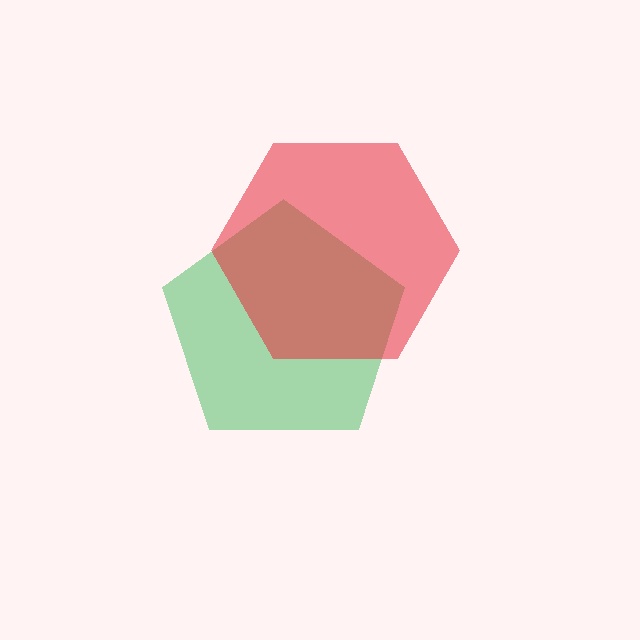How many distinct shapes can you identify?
There are 2 distinct shapes: a green pentagon, a red hexagon.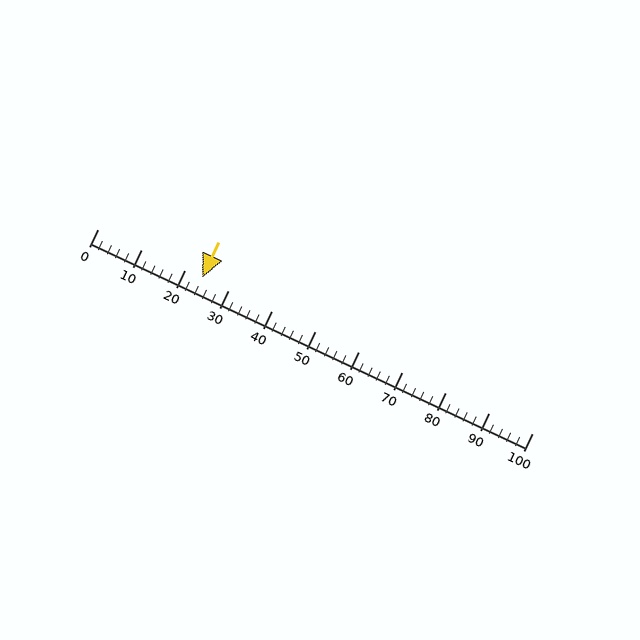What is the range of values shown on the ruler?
The ruler shows values from 0 to 100.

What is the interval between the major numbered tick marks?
The major tick marks are spaced 10 units apart.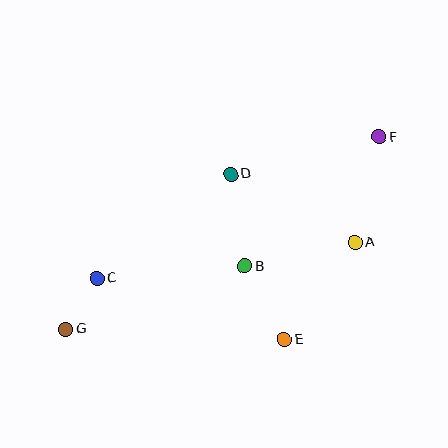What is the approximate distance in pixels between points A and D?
The distance between A and D is approximately 142 pixels.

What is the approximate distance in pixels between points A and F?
The distance between A and F is approximately 108 pixels.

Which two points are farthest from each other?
Points F and G are farthest from each other.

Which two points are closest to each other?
Points C and G are closest to each other.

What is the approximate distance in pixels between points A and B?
The distance between A and B is approximately 113 pixels.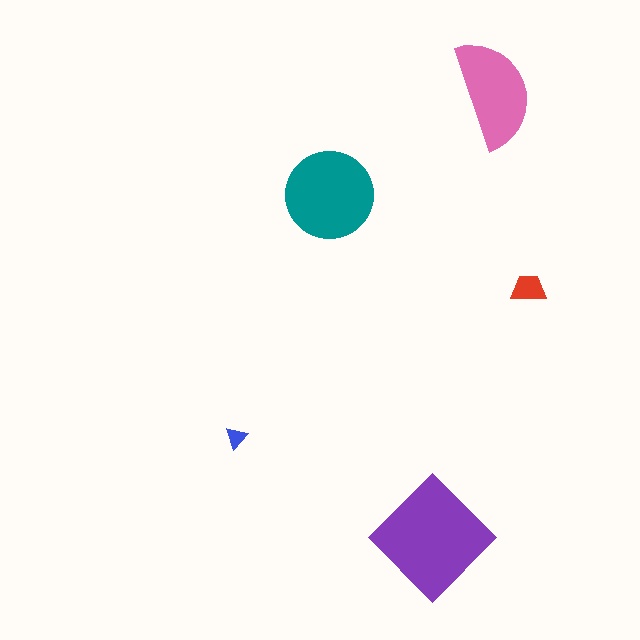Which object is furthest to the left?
The blue triangle is leftmost.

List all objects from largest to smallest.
The purple diamond, the teal circle, the pink semicircle, the red trapezoid, the blue triangle.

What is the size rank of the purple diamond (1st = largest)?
1st.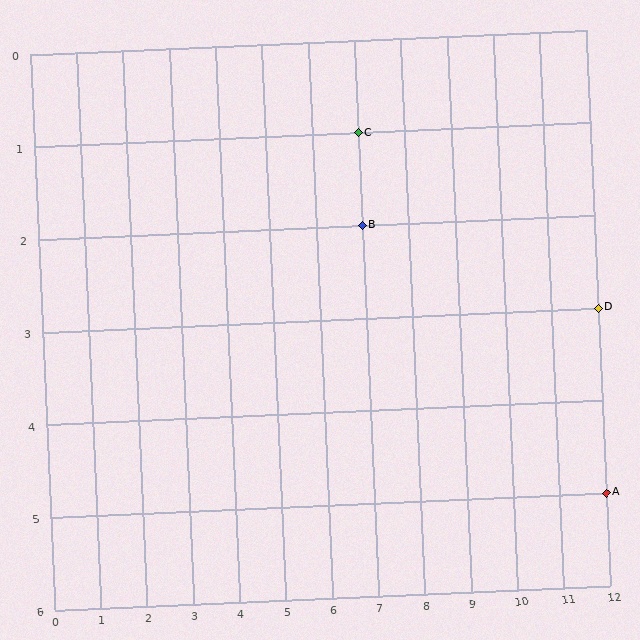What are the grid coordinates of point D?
Point D is at grid coordinates (12, 3).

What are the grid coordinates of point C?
Point C is at grid coordinates (7, 1).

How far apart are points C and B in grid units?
Points C and B are 1 row apart.